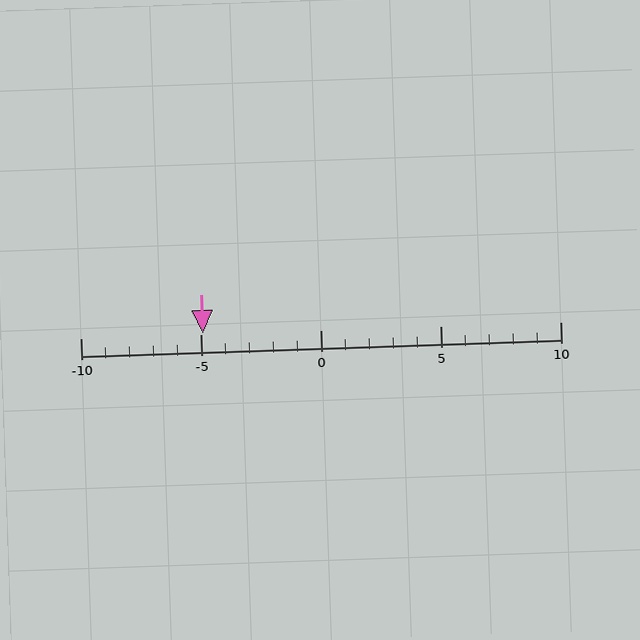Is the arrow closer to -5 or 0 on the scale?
The arrow is closer to -5.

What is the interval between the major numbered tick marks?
The major tick marks are spaced 5 units apart.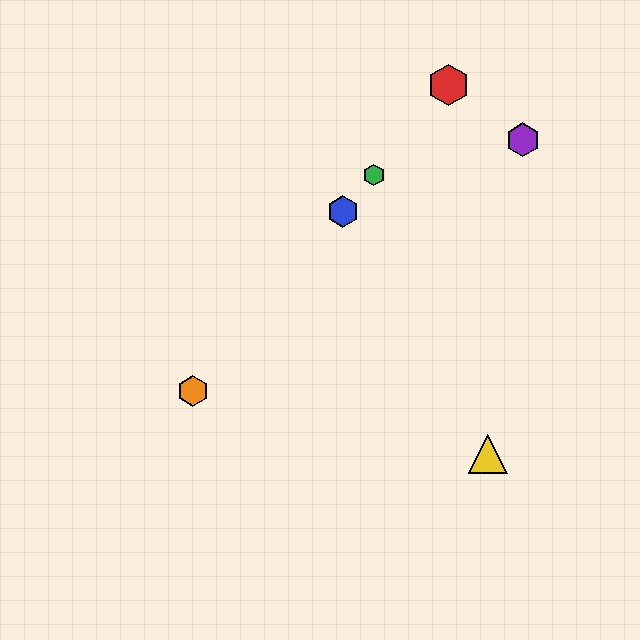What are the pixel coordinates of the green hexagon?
The green hexagon is at (374, 175).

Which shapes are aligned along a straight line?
The red hexagon, the blue hexagon, the green hexagon, the orange hexagon are aligned along a straight line.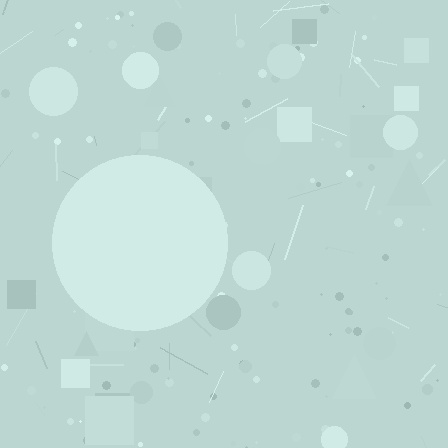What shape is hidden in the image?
A circle is hidden in the image.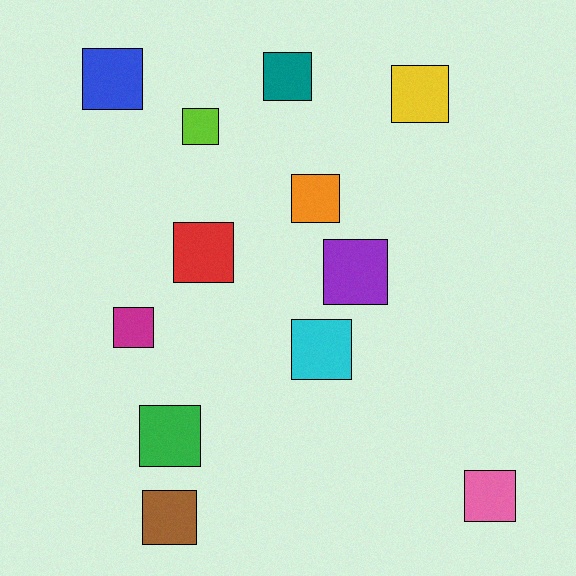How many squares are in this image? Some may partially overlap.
There are 12 squares.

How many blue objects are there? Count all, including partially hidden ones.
There is 1 blue object.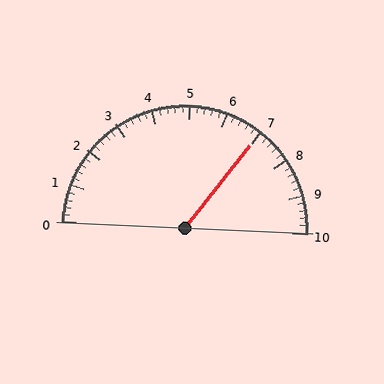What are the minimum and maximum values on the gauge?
The gauge ranges from 0 to 10.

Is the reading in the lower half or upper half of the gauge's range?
The reading is in the upper half of the range (0 to 10).